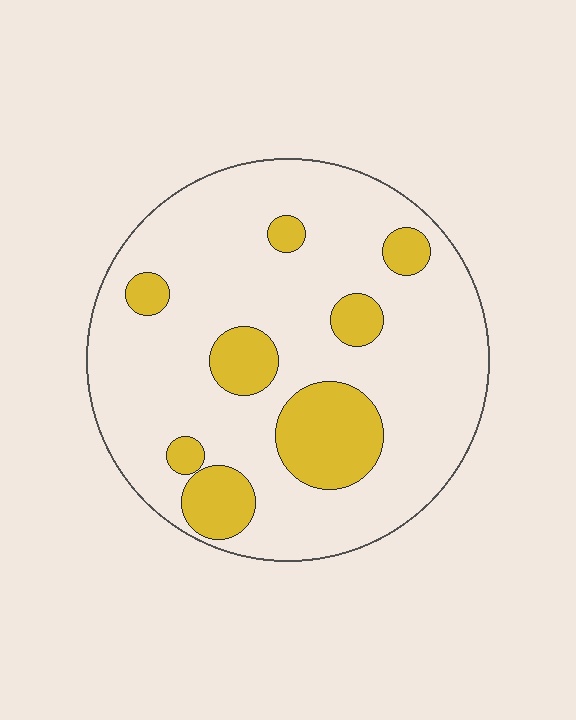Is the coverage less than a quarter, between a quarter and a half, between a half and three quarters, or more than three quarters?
Less than a quarter.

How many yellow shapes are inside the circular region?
8.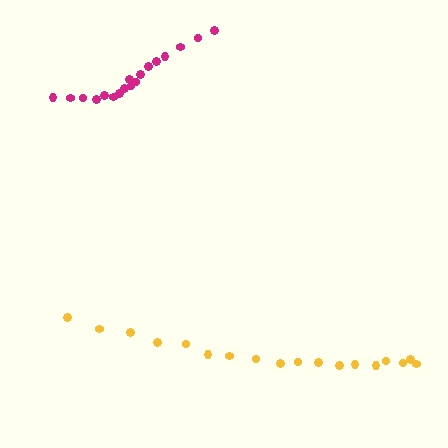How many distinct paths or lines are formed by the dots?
There are 2 distinct paths.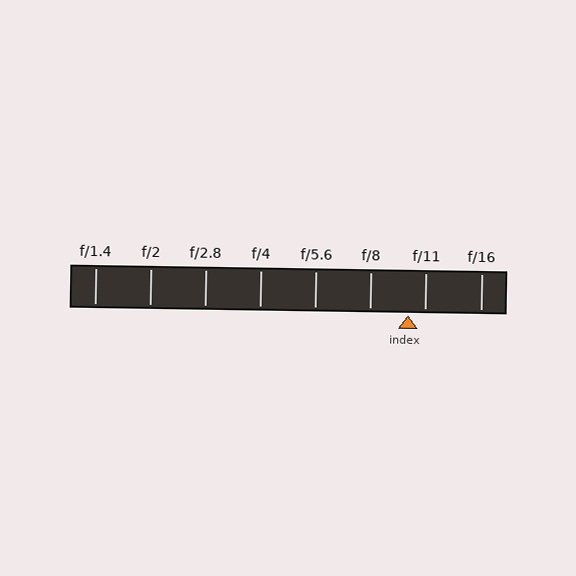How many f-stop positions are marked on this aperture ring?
There are 8 f-stop positions marked.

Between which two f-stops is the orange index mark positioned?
The index mark is between f/8 and f/11.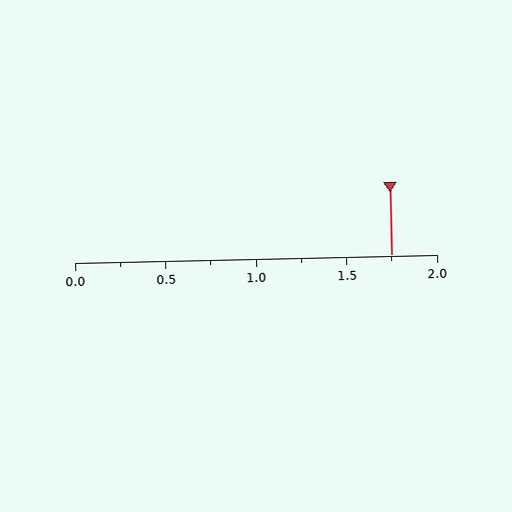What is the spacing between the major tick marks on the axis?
The major ticks are spaced 0.5 apart.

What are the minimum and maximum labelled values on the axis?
The axis runs from 0.0 to 2.0.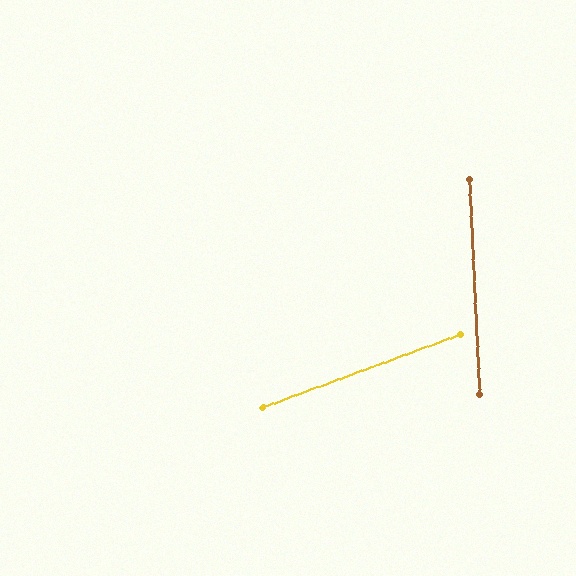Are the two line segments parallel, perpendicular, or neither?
Neither parallel nor perpendicular — they differ by about 72°.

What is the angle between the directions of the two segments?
Approximately 72 degrees.